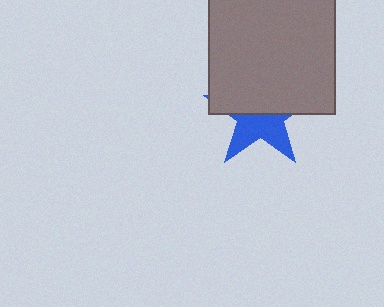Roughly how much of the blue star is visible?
A small part of it is visible (roughly 44%).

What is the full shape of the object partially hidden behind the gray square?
The partially hidden object is a blue star.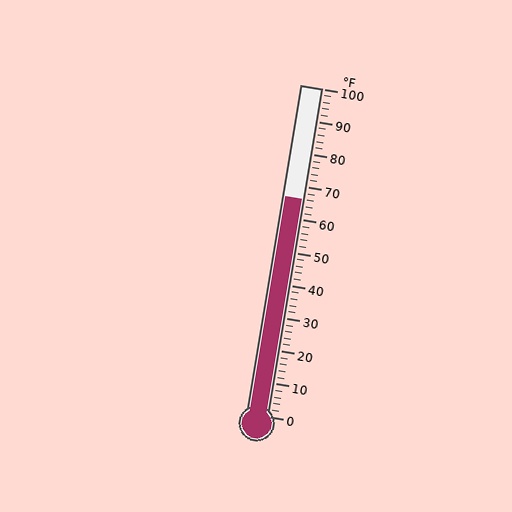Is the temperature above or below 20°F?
The temperature is above 20°F.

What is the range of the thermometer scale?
The thermometer scale ranges from 0°F to 100°F.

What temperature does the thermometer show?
The thermometer shows approximately 66°F.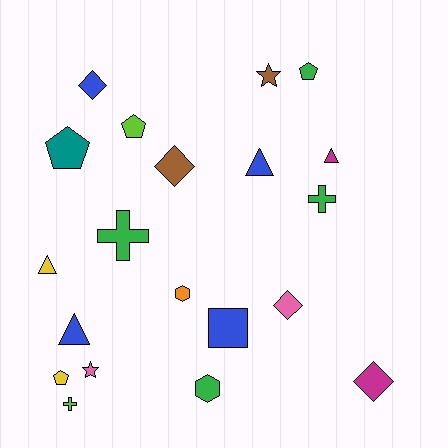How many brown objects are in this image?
There are 2 brown objects.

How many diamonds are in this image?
There are 4 diamonds.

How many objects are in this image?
There are 20 objects.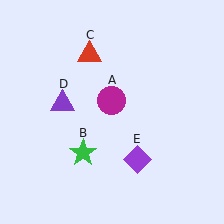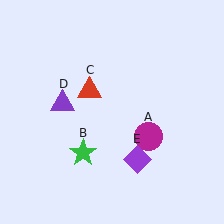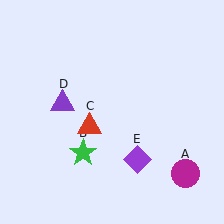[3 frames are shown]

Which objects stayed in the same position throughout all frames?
Green star (object B) and purple triangle (object D) and purple diamond (object E) remained stationary.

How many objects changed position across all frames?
2 objects changed position: magenta circle (object A), red triangle (object C).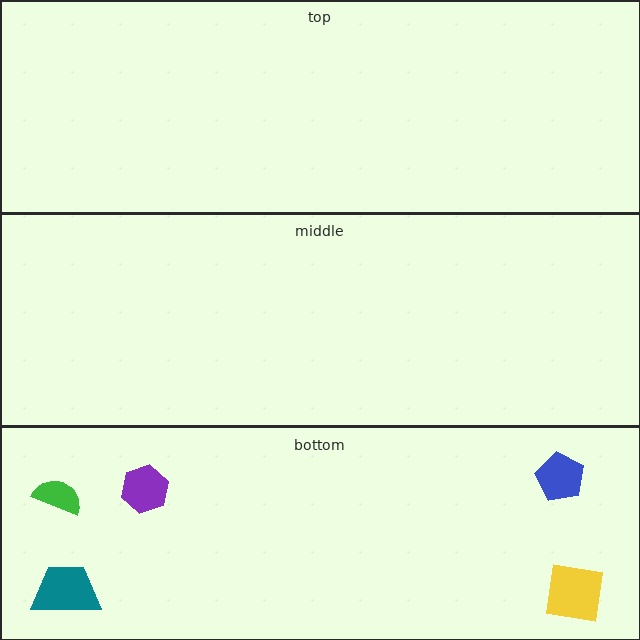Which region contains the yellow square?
The bottom region.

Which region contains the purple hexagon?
The bottom region.